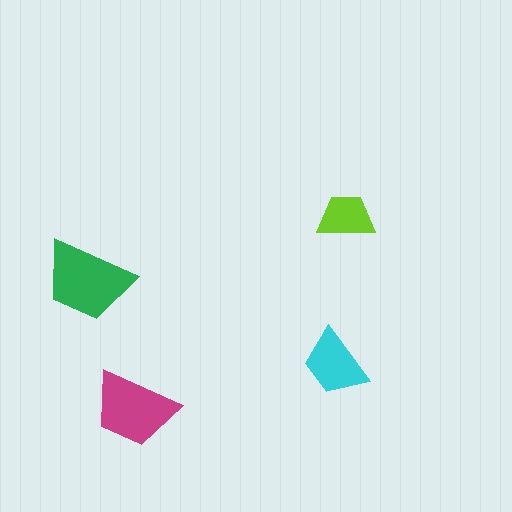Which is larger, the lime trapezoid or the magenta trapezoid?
The magenta one.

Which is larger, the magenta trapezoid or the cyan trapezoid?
The magenta one.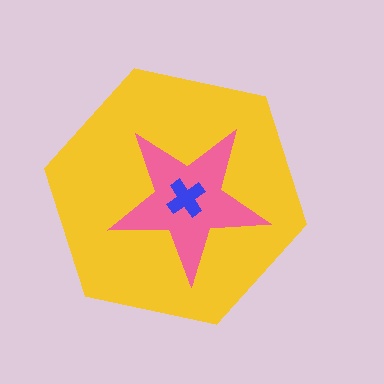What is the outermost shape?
The yellow hexagon.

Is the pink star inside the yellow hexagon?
Yes.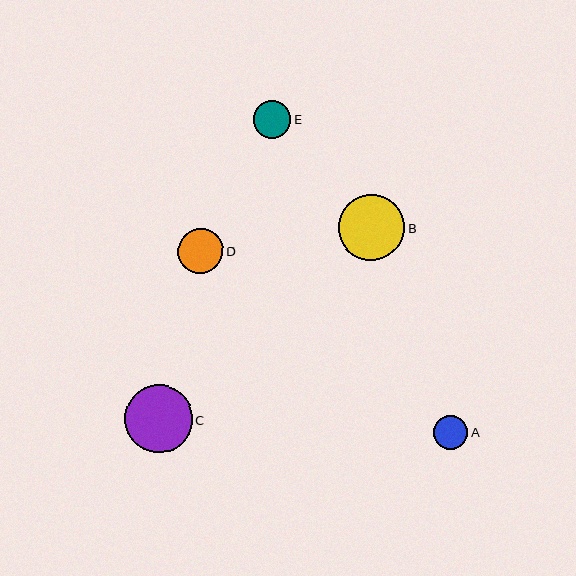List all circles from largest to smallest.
From largest to smallest: C, B, D, E, A.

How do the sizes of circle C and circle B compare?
Circle C and circle B are approximately the same size.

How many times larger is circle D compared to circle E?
Circle D is approximately 1.2 times the size of circle E.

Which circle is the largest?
Circle C is the largest with a size of approximately 68 pixels.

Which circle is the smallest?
Circle A is the smallest with a size of approximately 34 pixels.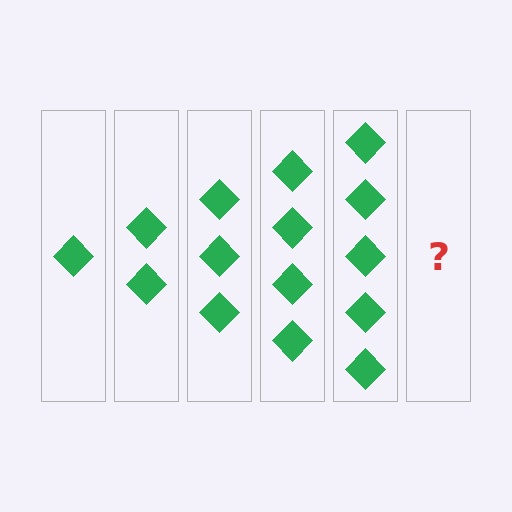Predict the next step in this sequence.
The next step is 6 diamonds.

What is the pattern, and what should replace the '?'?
The pattern is that each step adds one more diamond. The '?' should be 6 diamonds.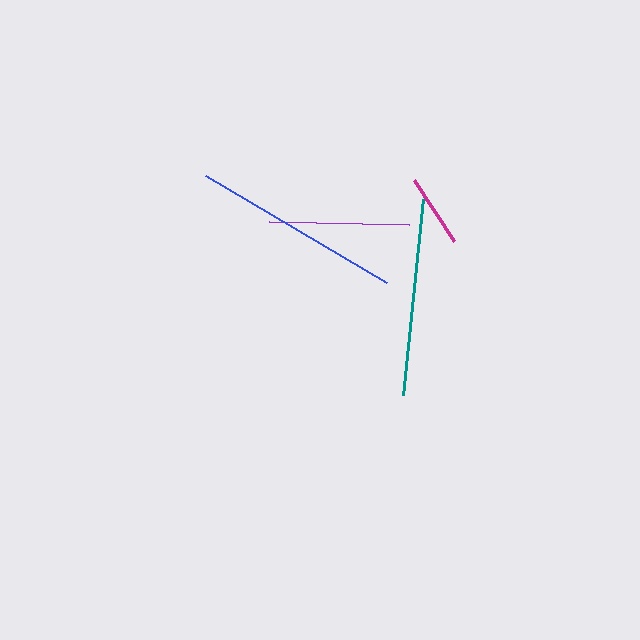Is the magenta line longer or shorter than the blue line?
The blue line is longer than the magenta line.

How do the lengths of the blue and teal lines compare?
The blue and teal lines are approximately the same length.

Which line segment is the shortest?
The magenta line is the shortest at approximately 73 pixels.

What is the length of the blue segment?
The blue segment is approximately 210 pixels long.